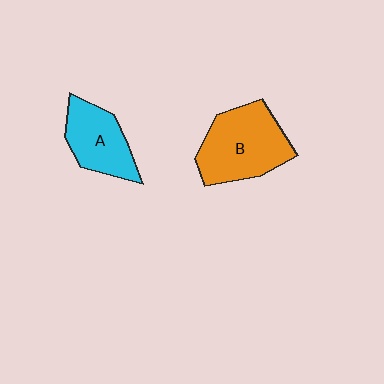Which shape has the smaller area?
Shape A (cyan).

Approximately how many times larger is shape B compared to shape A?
Approximately 1.4 times.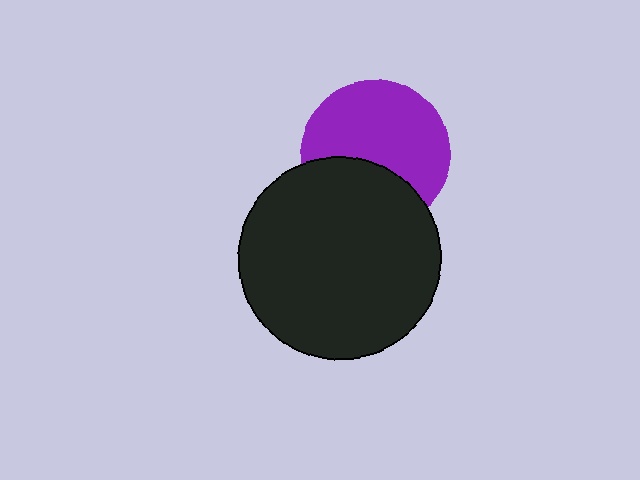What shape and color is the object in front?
The object in front is a black circle.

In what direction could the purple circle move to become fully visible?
The purple circle could move up. That would shift it out from behind the black circle entirely.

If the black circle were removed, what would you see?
You would see the complete purple circle.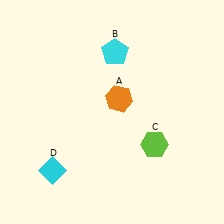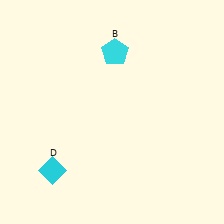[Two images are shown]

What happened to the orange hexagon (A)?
The orange hexagon (A) was removed in Image 2. It was in the top-right area of Image 1.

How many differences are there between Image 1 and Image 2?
There are 2 differences between the two images.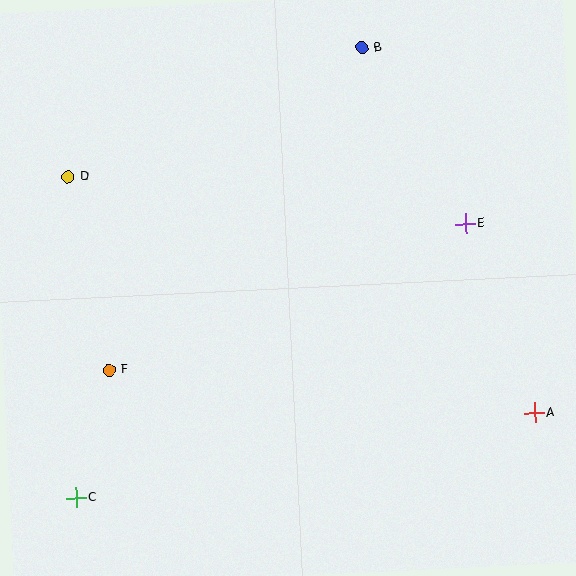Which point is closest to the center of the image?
Point E at (465, 224) is closest to the center.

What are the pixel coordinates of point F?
Point F is at (109, 370).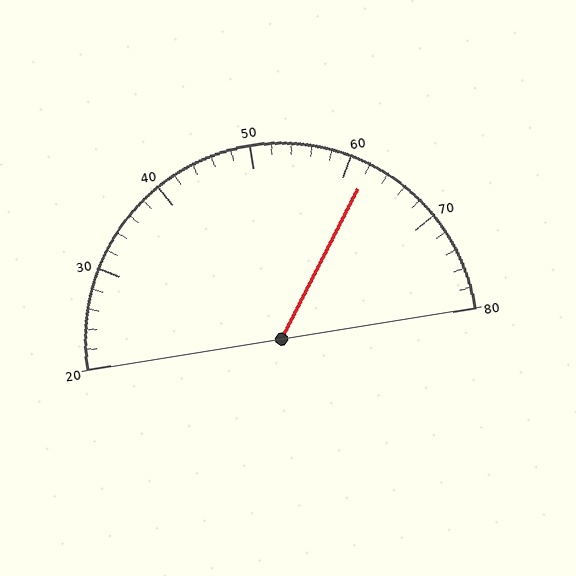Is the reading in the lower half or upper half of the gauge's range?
The reading is in the upper half of the range (20 to 80).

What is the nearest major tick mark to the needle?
The nearest major tick mark is 60.